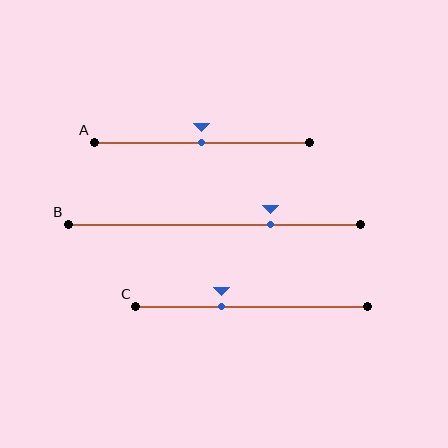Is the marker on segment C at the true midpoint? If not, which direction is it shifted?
No, the marker on segment C is shifted to the left by about 13% of the segment length.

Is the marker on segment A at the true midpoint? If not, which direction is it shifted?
Yes, the marker on segment A is at the true midpoint.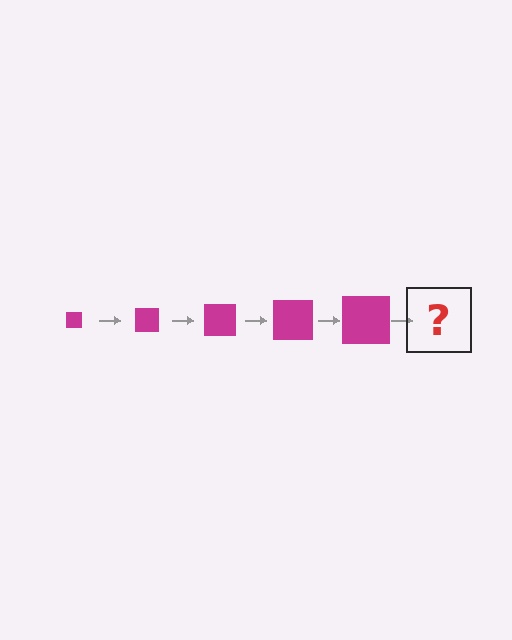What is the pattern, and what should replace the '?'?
The pattern is that the square gets progressively larger each step. The '?' should be a magenta square, larger than the previous one.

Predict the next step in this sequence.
The next step is a magenta square, larger than the previous one.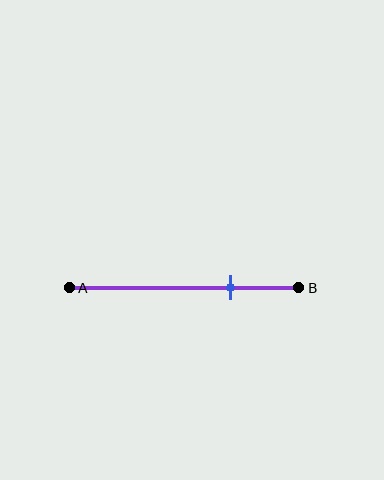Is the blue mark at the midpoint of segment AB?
No, the mark is at about 70% from A, not at the 50% midpoint.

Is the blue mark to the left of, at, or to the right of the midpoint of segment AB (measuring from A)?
The blue mark is to the right of the midpoint of segment AB.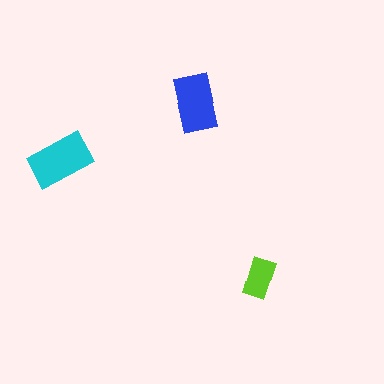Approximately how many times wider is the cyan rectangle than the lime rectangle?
About 1.5 times wider.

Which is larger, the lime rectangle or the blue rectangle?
The blue one.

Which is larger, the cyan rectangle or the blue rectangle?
The cyan one.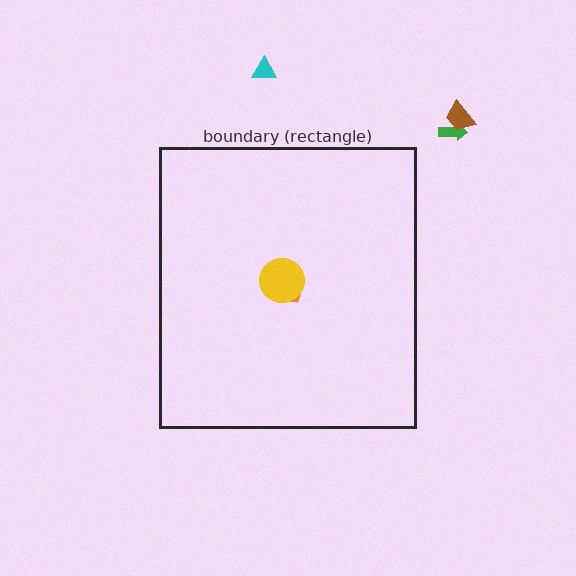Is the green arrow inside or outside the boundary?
Outside.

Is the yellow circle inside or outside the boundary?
Inside.